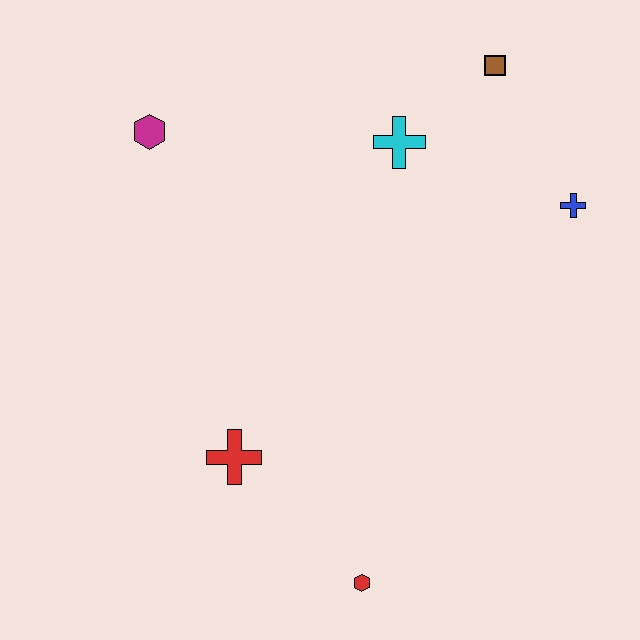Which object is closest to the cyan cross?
The brown square is closest to the cyan cross.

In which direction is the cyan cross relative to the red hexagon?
The cyan cross is above the red hexagon.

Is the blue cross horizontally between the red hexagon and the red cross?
No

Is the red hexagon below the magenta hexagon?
Yes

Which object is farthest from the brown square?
The red hexagon is farthest from the brown square.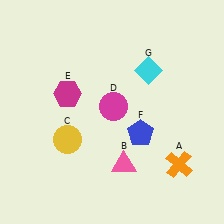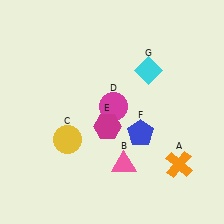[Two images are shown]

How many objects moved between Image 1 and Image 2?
1 object moved between the two images.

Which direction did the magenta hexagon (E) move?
The magenta hexagon (E) moved right.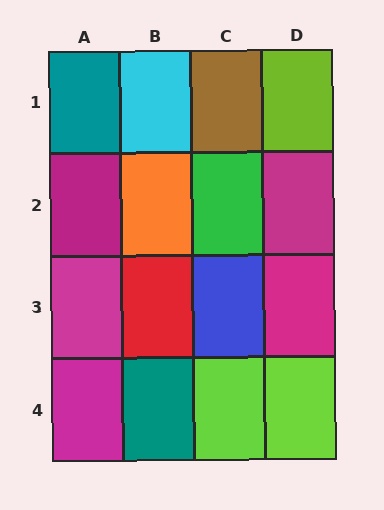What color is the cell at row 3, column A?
Magenta.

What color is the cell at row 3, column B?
Red.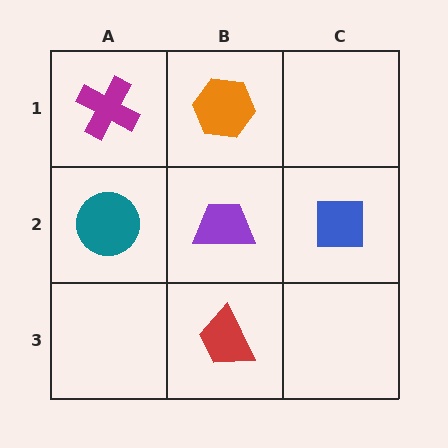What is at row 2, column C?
A blue square.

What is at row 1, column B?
An orange hexagon.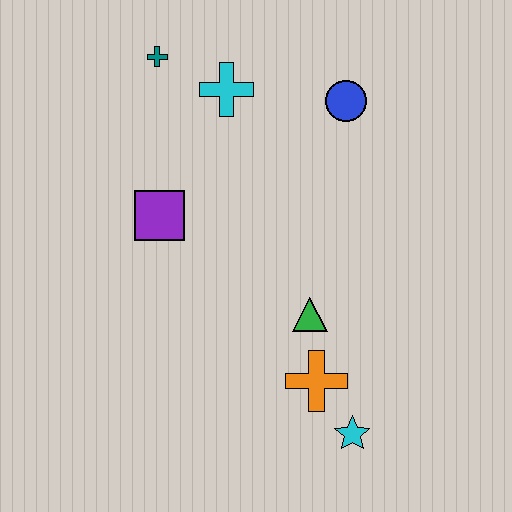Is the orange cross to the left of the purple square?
No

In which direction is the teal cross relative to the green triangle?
The teal cross is above the green triangle.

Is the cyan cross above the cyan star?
Yes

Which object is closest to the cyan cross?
The teal cross is closest to the cyan cross.